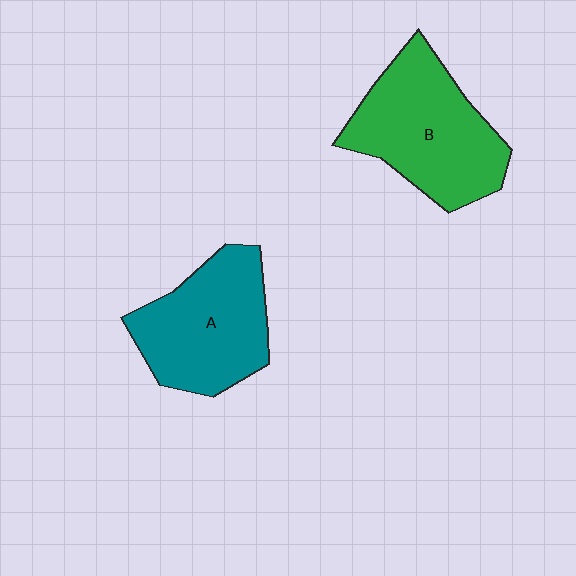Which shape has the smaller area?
Shape A (teal).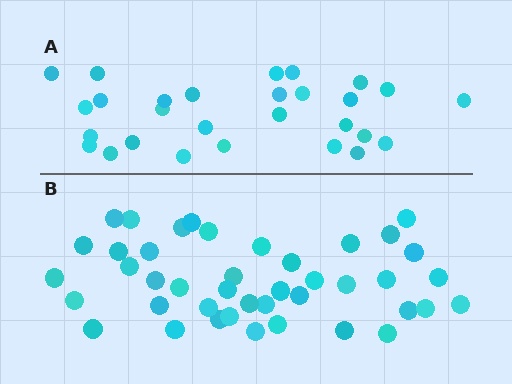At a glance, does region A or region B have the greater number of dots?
Region B (the bottom region) has more dots.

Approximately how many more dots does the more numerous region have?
Region B has approximately 15 more dots than region A.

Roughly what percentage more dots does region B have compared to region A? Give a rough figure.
About 50% more.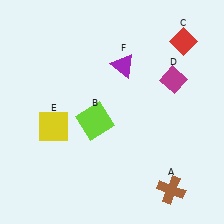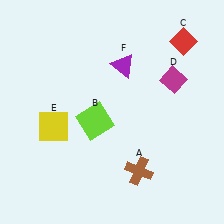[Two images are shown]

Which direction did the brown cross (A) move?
The brown cross (A) moved left.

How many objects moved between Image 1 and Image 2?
1 object moved between the two images.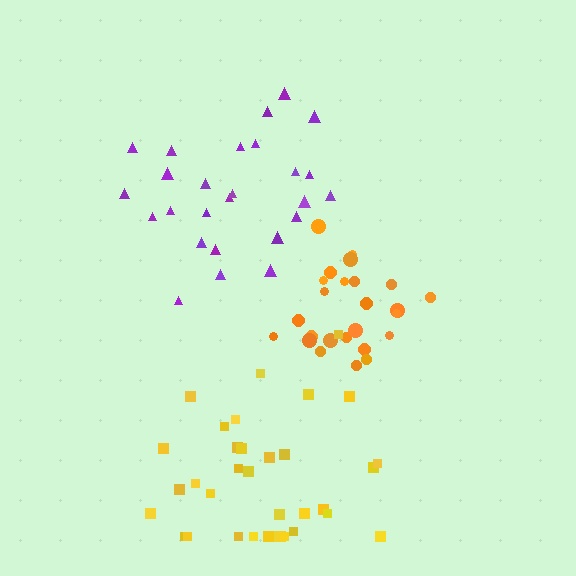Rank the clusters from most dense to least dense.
orange, purple, yellow.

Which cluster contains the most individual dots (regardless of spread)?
Yellow (34).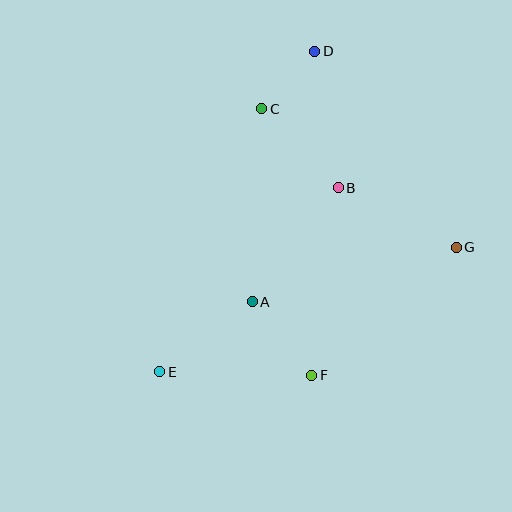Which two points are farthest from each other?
Points D and E are farthest from each other.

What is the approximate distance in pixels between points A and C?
The distance between A and C is approximately 193 pixels.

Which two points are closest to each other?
Points C and D are closest to each other.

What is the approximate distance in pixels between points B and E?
The distance between B and E is approximately 256 pixels.